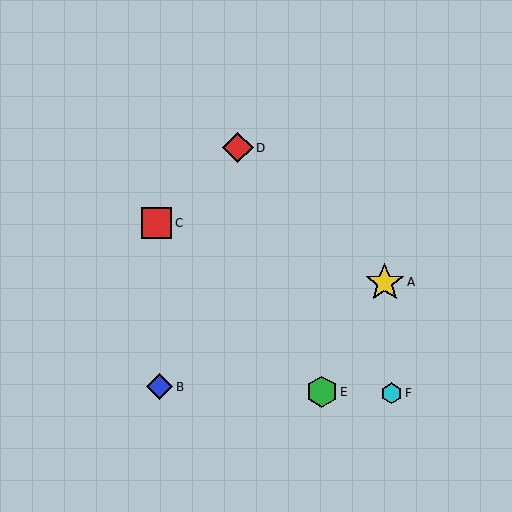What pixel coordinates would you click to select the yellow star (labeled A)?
Click at (385, 282) to select the yellow star A.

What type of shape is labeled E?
Shape E is a green hexagon.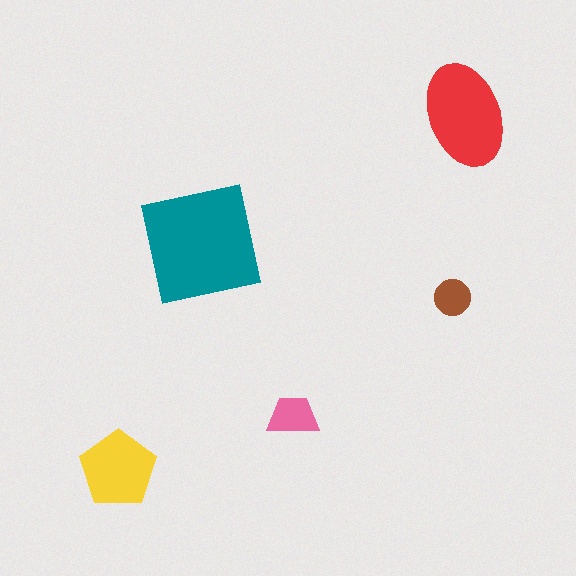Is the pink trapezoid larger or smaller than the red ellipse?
Smaller.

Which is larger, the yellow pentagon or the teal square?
The teal square.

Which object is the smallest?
The brown circle.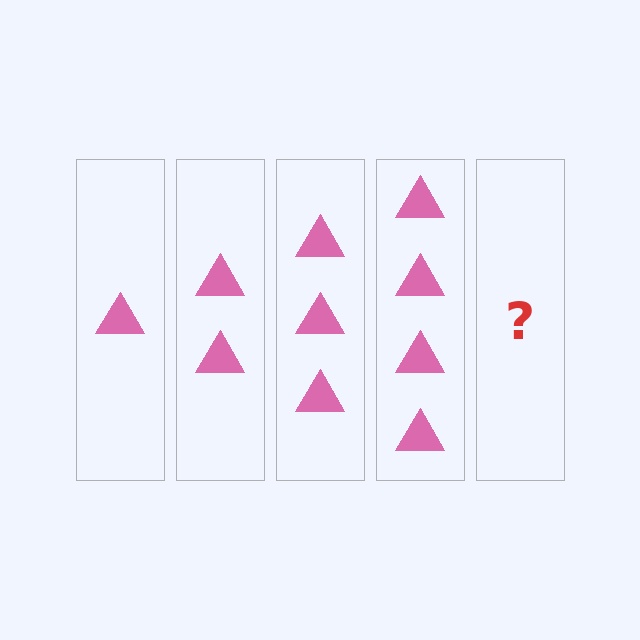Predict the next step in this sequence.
The next step is 5 triangles.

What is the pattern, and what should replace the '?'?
The pattern is that each step adds one more triangle. The '?' should be 5 triangles.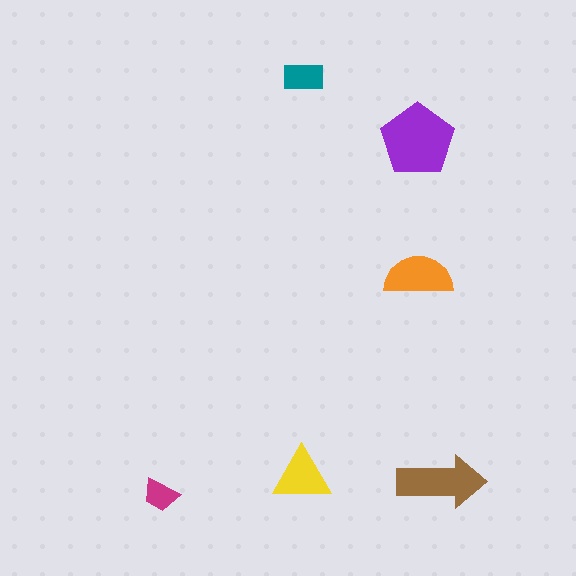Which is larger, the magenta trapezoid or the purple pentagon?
The purple pentagon.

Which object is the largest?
The purple pentagon.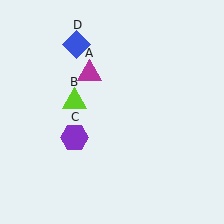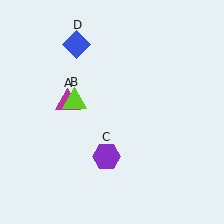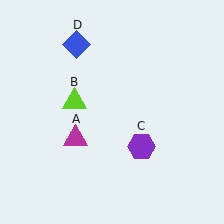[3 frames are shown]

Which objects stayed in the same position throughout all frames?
Lime triangle (object B) and blue diamond (object D) remained stationary.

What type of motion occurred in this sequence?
The magenta triangle (object A), purple hexagon (object C) rotated counterclockwise around the center of the scene.